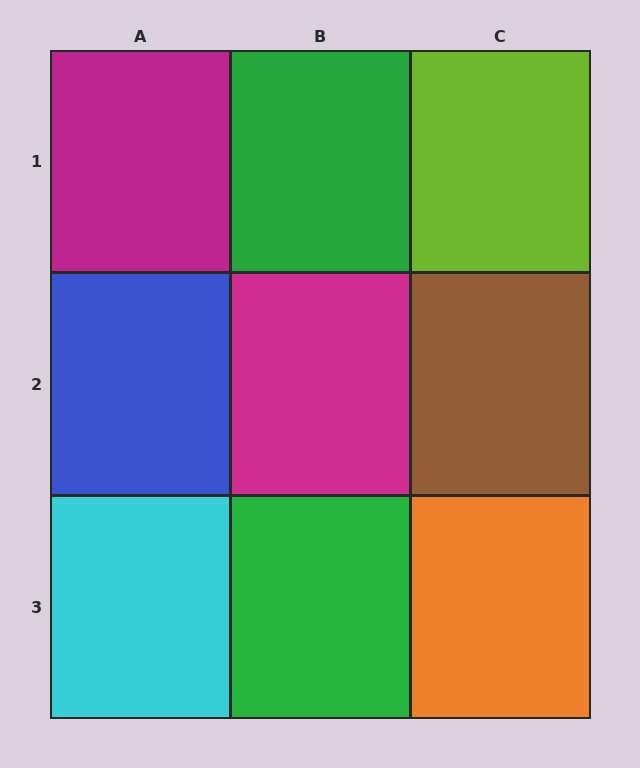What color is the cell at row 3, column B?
Green.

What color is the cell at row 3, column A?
Cyan.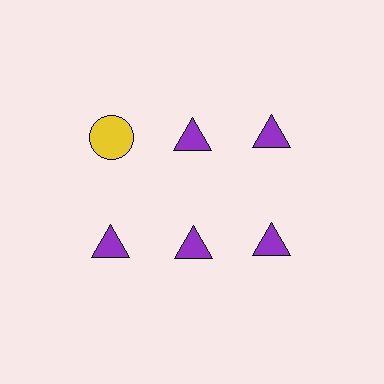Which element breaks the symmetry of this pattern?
The yellow circle in the top row, leftmost column breaks the symmetry. All other shapes are purple triangles.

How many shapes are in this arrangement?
There are 6 shapes arranged in a grid pattern.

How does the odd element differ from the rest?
It differs in both color (yellow instead of purple) and shape (circle instead of triangle).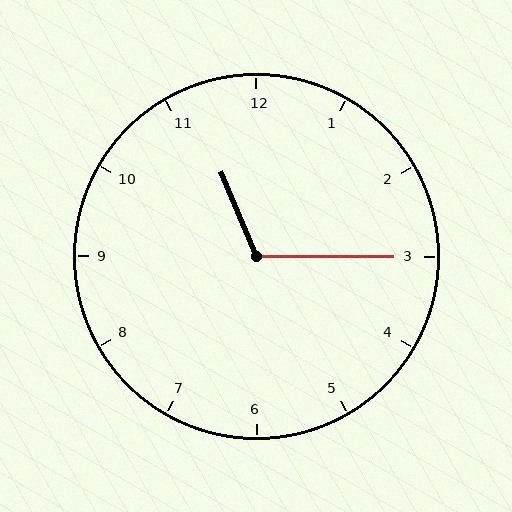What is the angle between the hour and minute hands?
Approximately 112 degrees.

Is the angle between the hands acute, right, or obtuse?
It is obtuse.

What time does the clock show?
11:15.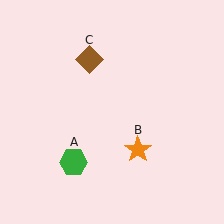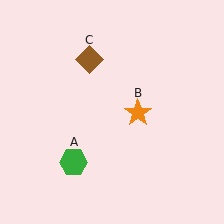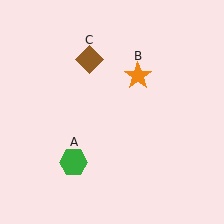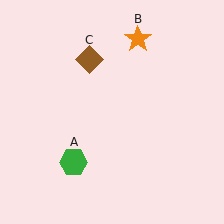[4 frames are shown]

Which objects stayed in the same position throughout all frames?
Green hexagon (object A) and brown diamond (object C) remained stationary.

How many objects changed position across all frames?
1 object changed position: orange star (object B).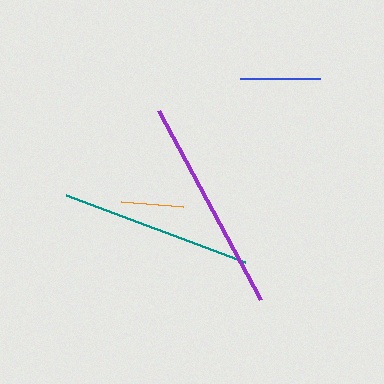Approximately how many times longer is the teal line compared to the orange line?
The teal line is approximately 3.0 times the length of the orange line.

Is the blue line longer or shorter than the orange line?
The blue line is longer than the orange line.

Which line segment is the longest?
The purple line is the longest at approximately 215 pixels.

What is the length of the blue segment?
The blue segment is approximately 79 pixels long.